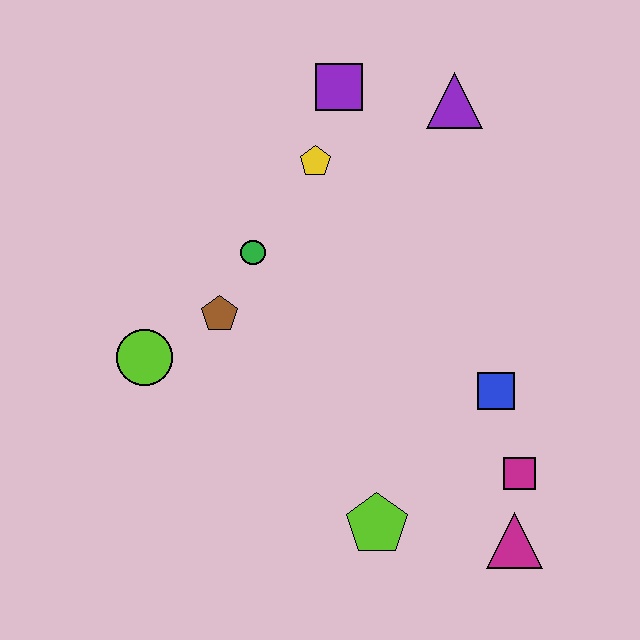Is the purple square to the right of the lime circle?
Yes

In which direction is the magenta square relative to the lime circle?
The magenta square is to the right of the lime circle.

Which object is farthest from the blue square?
The lime circle is farthest from the blue square.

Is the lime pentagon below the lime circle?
Yes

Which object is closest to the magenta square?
The magenta triangle is closest to the magenta square.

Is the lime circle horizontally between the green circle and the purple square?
No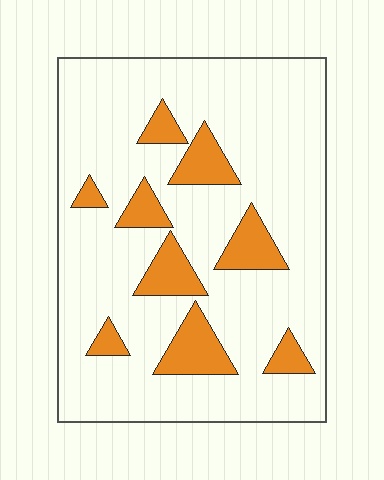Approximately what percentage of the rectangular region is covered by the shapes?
Approximately 15%.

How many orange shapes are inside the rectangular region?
9.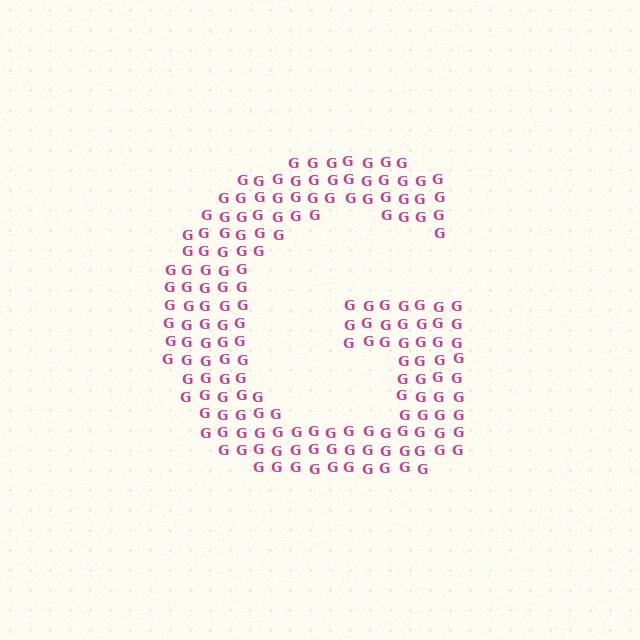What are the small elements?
The small elements are letter G's.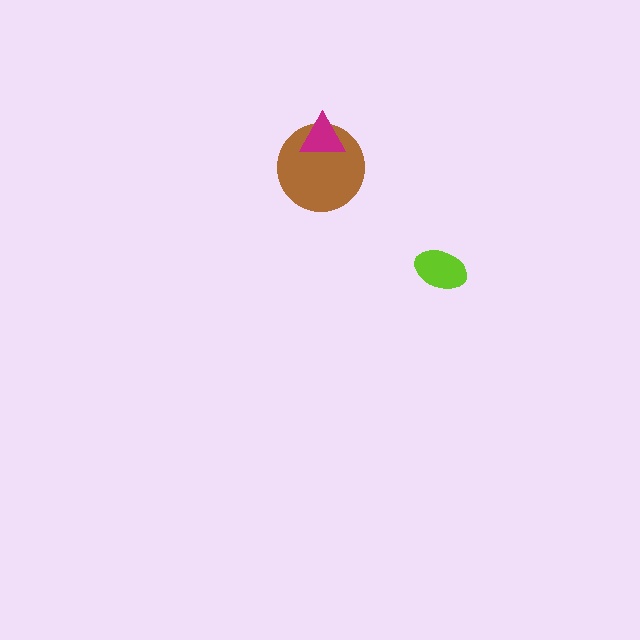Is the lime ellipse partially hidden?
No, no other shape covers it.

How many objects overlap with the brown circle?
1 object overlaps with the brown circle.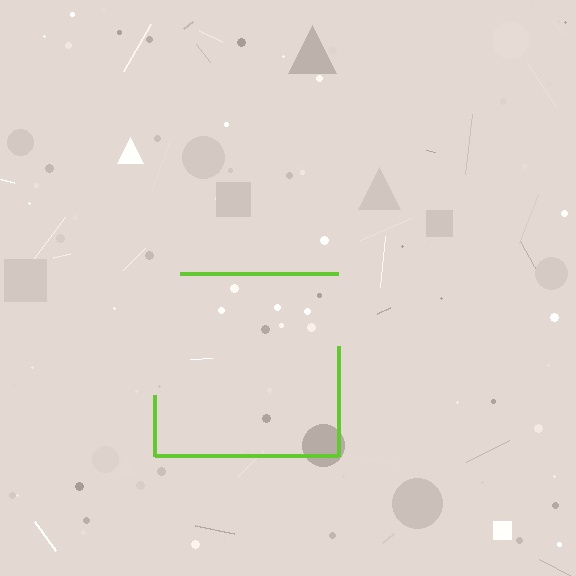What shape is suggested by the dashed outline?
The dashed outline suggests a square.